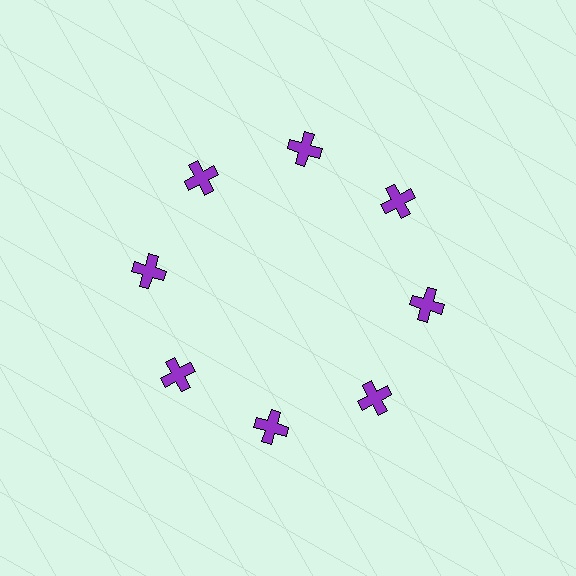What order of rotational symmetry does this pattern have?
This pattern has 8-fold rotational symmetry.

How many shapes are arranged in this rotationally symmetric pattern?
There are 8 shapes, arranged in 8 groups of 1.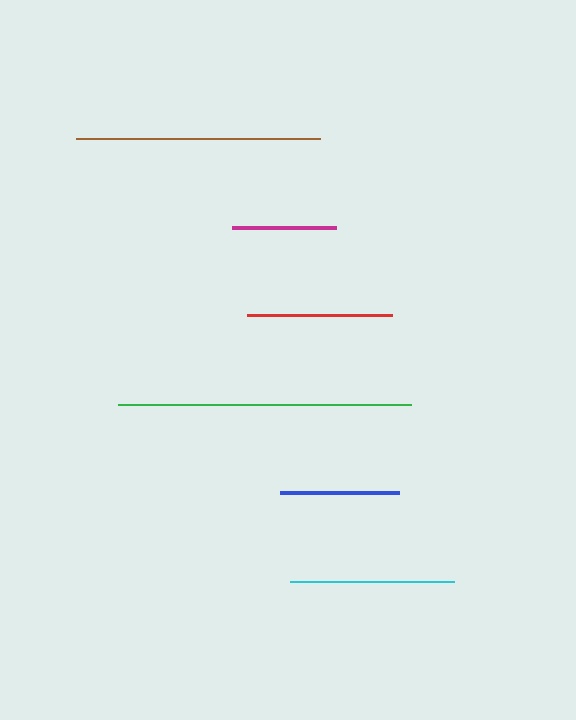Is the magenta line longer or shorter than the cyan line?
The cyan line is longer than the magenta line.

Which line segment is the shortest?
The magenta line is the shortest at approximately 105 pixels.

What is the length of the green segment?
The green segment is approximately 294 pixels long.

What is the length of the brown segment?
The brown segment is approximately 244 pixels long.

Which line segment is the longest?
The green line is the longest at approximately 294 pixels.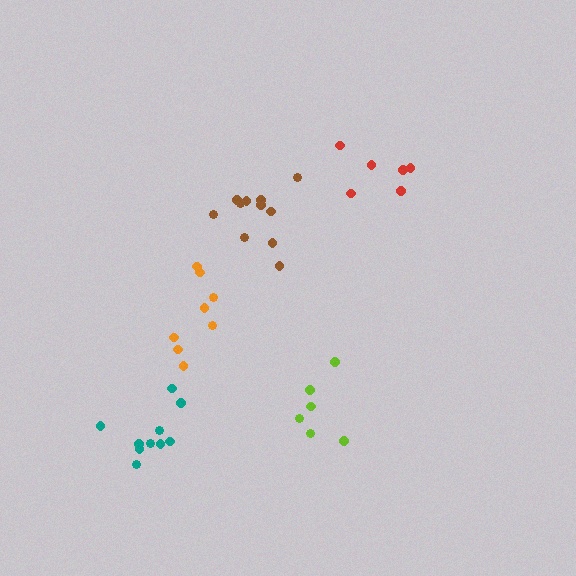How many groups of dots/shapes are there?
There are 5 groups.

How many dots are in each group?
Group 1: 11 dots, Group 2: 8 dots, Group 3: 10 dots, Group 4: 6 dots, Group 5: 6 dots (41 total).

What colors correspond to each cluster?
The clusters are colored: brown, orange, teal, red, lime.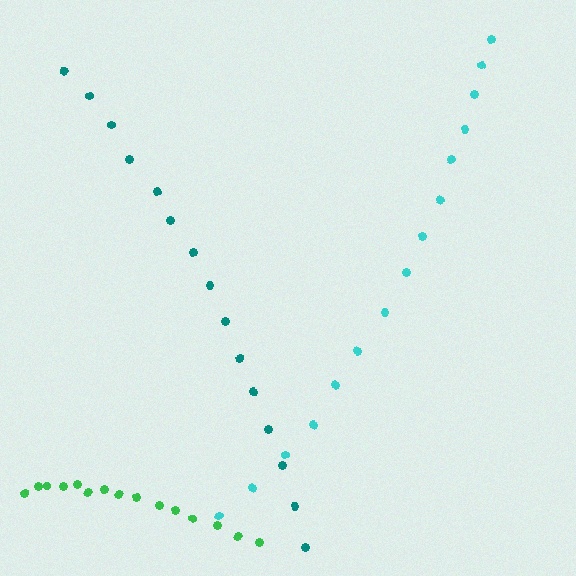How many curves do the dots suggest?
There are 3 distinct paths.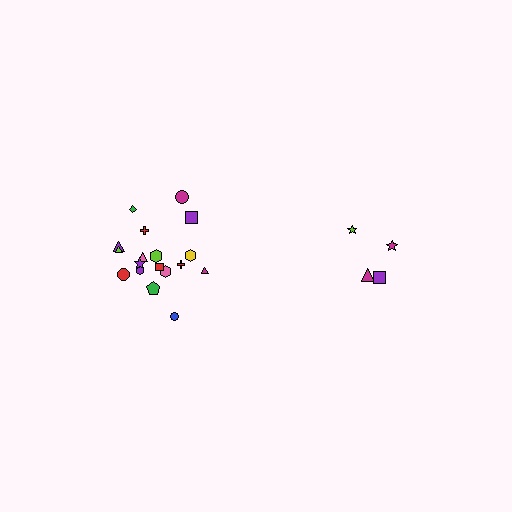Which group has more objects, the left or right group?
The left group.